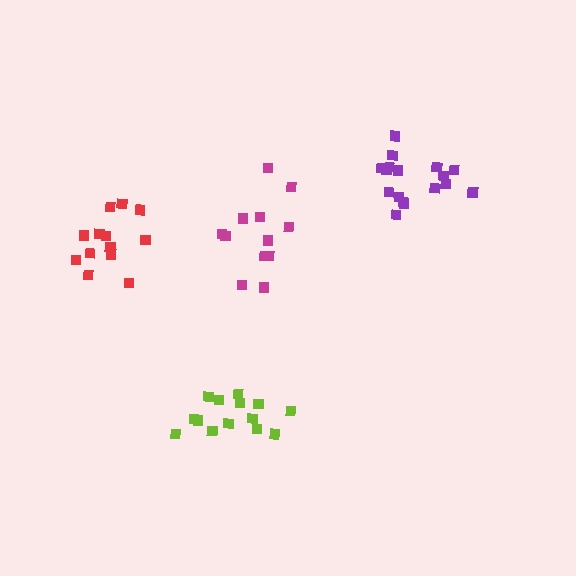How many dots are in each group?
Group 1: 12 dots, Group 2: 14 dots, Group 3: 17 dots, Group 4: 13 dots (56 total).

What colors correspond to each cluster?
The clusters are colored: magenta, lime, purple, red.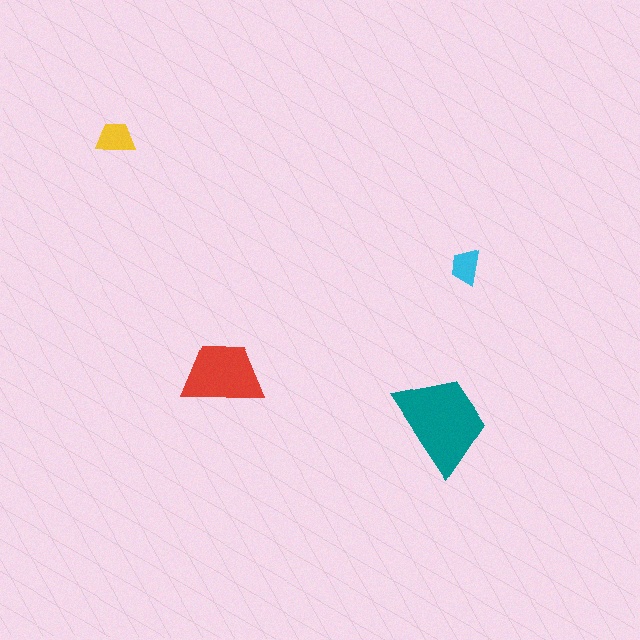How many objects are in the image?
There are 4 objects in the image.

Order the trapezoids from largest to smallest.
the teal one, the red one, the yellow one, the cyan one.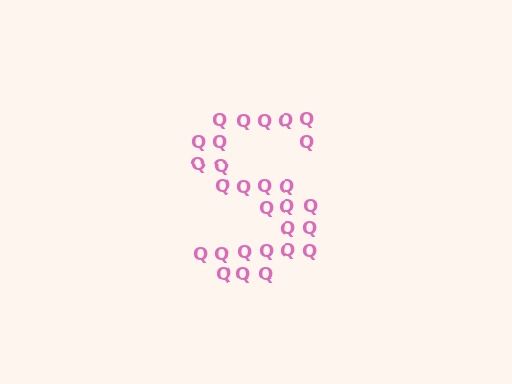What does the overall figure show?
The overall figure shows the letter S.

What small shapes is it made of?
It is made of small letter Q's.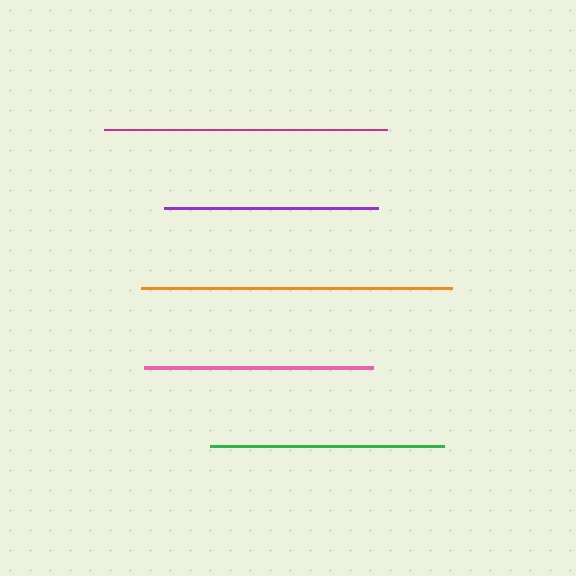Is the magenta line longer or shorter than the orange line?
The orange line is longer than the magenta line.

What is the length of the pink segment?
The pink segment is approximately 229 pixels long.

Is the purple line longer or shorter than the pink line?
The pink line is longer than the purple line.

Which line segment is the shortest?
The purple line is the shortest at approximately 213 pixels.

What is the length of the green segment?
The green segment is approximately 234 pixels long.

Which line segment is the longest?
The orange line is the longest at approximately 311 pixels.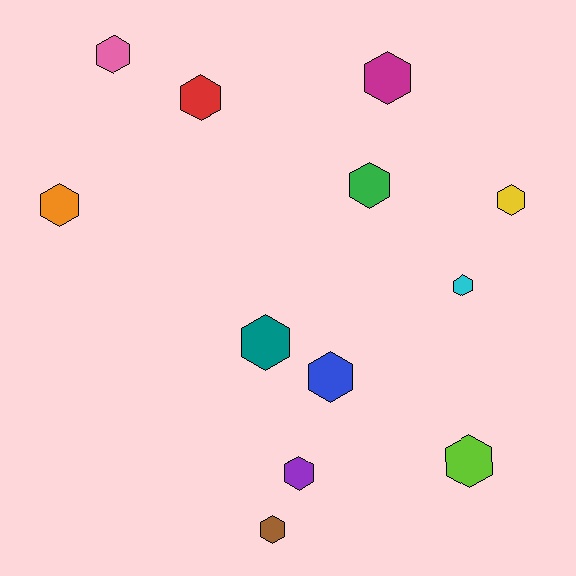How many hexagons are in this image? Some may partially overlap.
There are 12 hexagons.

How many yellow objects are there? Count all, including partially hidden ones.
There is 1 yellow object.